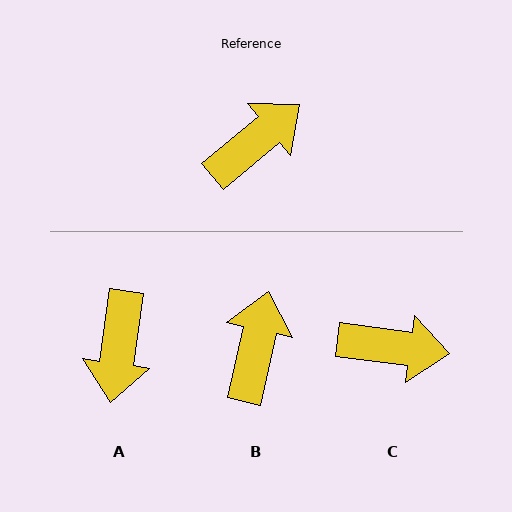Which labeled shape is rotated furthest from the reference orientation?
A, about 138 degrees away.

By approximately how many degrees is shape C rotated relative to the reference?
Approximately 47 degrees clockwise.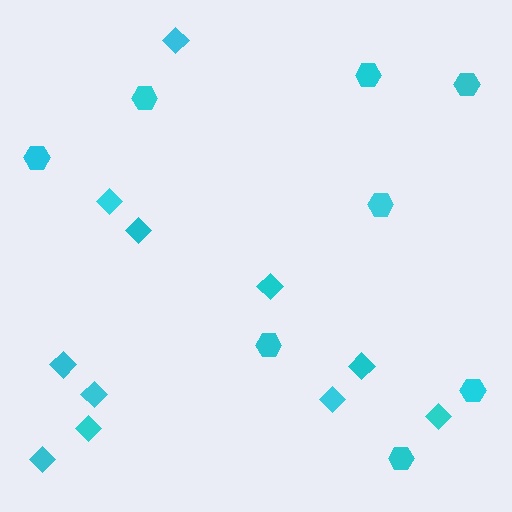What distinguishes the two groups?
There are 2 groups: one group of hexagons (8) and one group of diamonds (11).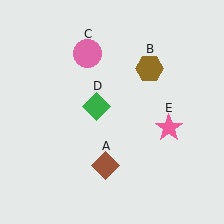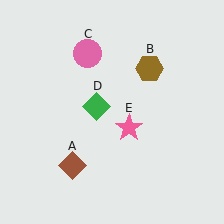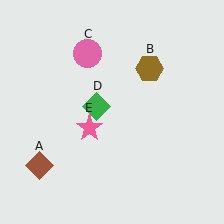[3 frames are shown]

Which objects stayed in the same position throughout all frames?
Brown hexagon (object B) and pink circle (object C) and green diamond (object D) remained stationary.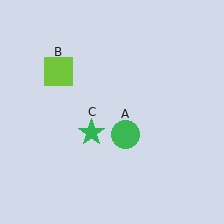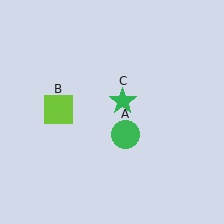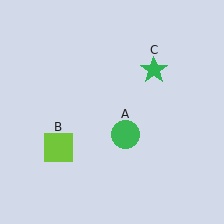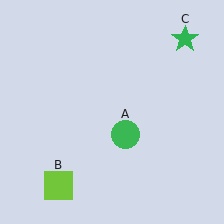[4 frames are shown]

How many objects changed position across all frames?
2 objects changed position: lime square (object B), green star (object C).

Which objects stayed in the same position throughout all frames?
Green circle (object A) remained stationary.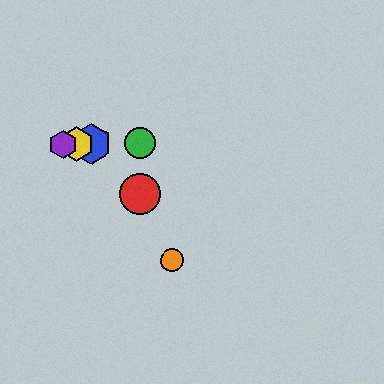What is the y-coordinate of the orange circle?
The orange circle is at y≈260.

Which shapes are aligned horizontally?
The blue hexagon, the green circle, the yellow hexagon, the purple hexagon are aligned horizontally.